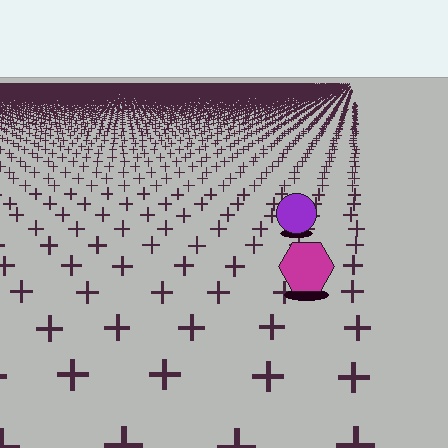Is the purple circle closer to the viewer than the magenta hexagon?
No. The magenta hexagon is closer — you can tell from the texture gradient: the ground texture is coarser near it.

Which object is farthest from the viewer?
The purple circle is farthest from the viewer. It appears smaller and the ground texture around it is denser.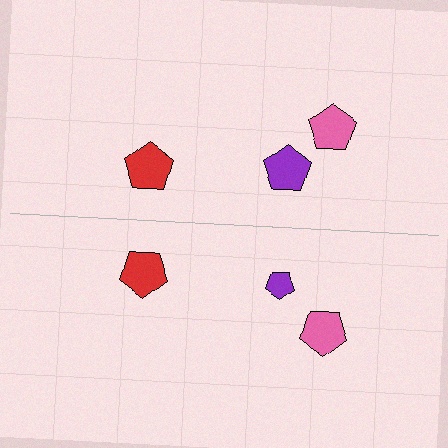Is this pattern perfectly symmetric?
No, the pattern is not perfectly symmetric. The purple pentagon on the bottom side has a different size than its mirror counterpart.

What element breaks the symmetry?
The purple pentagon on the bottom side has a different size than its mirror counterpart.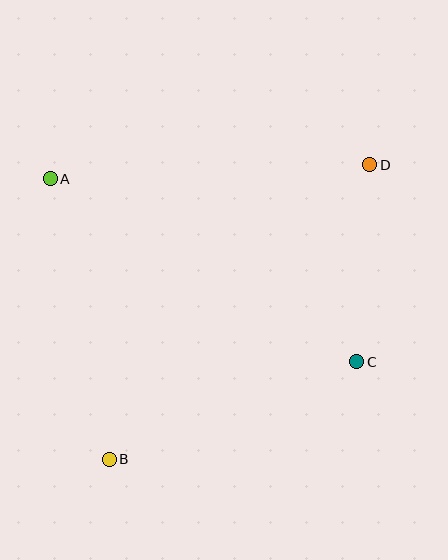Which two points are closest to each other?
Points C and D are closest to each other.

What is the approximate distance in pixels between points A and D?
The distance between A and D is approximately 320 pixels.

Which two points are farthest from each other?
Points B and D are farthest from each other.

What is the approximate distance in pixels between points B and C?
The distance between B and C is approximately 266 pixels.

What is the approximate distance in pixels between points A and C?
The distance between A and C is approximately 357 pixels.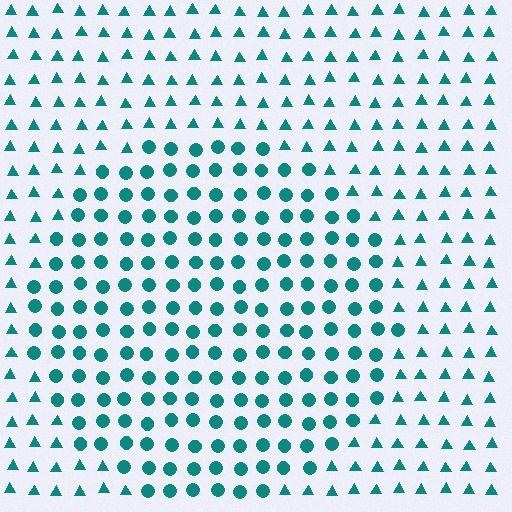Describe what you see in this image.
The image is filled with small teal elements arranged in a uniform grid. A circle-shaped region contains circles, while the surrounding area contains triangles. The boundary is defined purely by the change in element shape.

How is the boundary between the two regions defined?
The boundary is defined by a change in element shape: circles inside vs. triangles outside. All elements share the same color and spacing.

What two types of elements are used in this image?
The image uses circles inside the circle region and triangles outside it.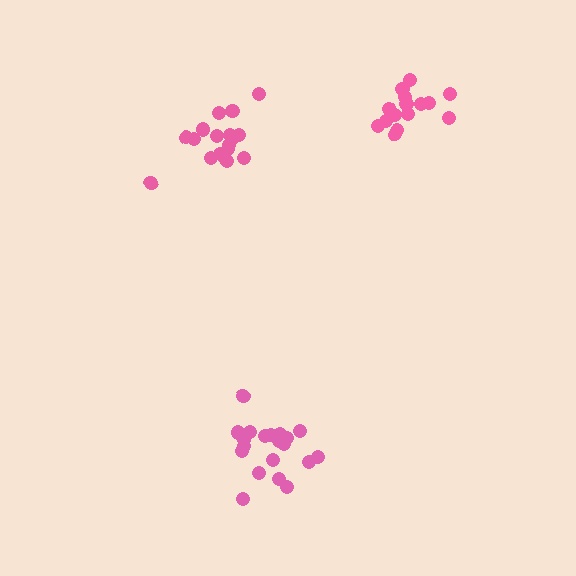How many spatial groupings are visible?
There are 3 spatial groupings.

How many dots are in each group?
Group 1: 18 dots, Group 2: 15 dots, Group 3: 20 dots (53 total).